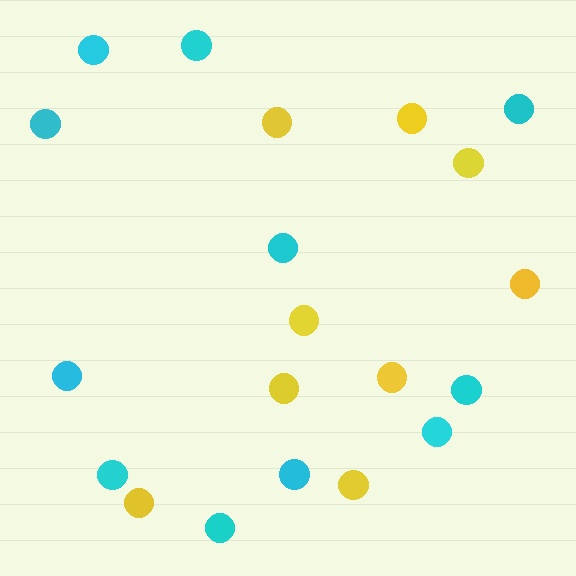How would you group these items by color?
There are 2 groups: one group of yellow circles (9) and one group of cyan circles (11).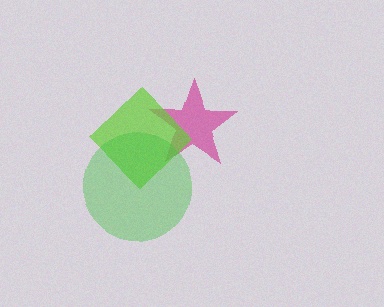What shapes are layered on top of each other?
The layered shapes are: a magenta star, a lime diamond, a green circle.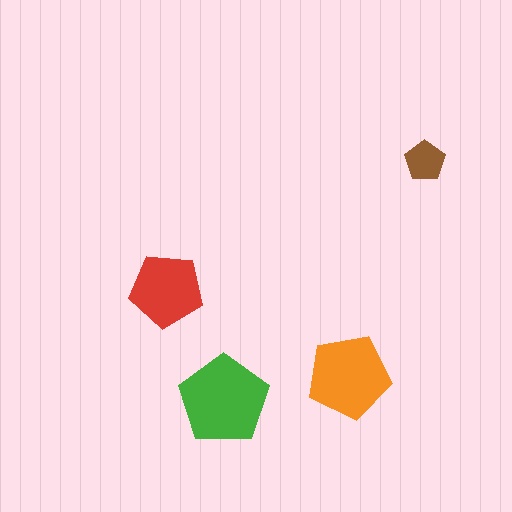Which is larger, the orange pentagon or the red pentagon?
The orange one.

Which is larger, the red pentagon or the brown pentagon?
The red one.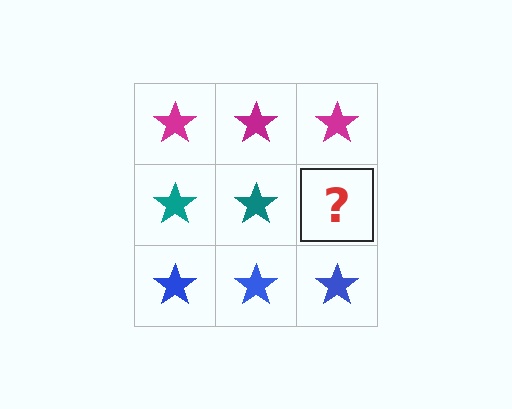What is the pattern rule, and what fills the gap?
The rule is that each row has a consistent color. The gap should be filled with a teal star.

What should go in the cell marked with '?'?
The missing cell should contain a teal star.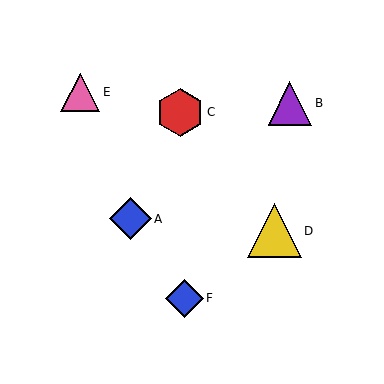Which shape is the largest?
The yellow triangle (labeled D) is the largest.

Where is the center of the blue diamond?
The center of the blue diamond is at (185, 298).